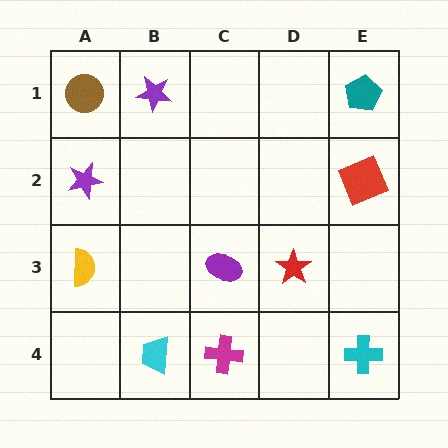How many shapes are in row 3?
3 shapes.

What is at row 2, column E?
A red square.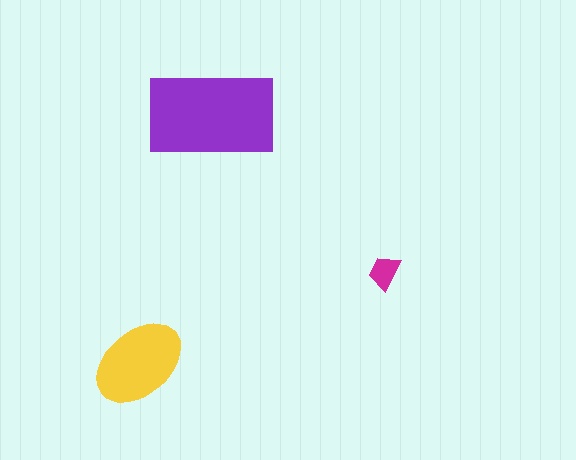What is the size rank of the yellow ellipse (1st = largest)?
2nd.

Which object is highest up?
The purple rectangle is topmost.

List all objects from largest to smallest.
The purple rectangle, the yellow ellipse, the magenta trapezoid.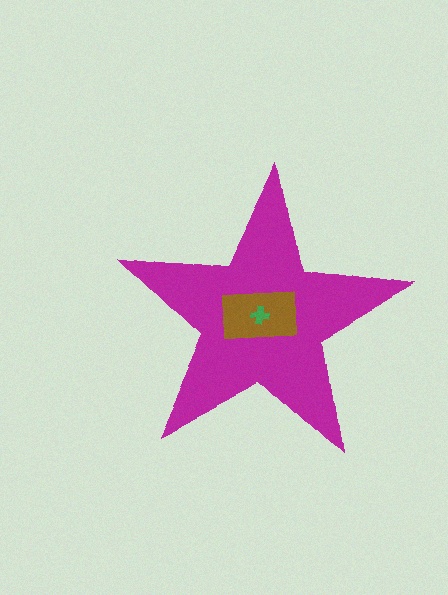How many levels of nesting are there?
3.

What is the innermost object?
The green cross.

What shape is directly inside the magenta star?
The brown rectangle.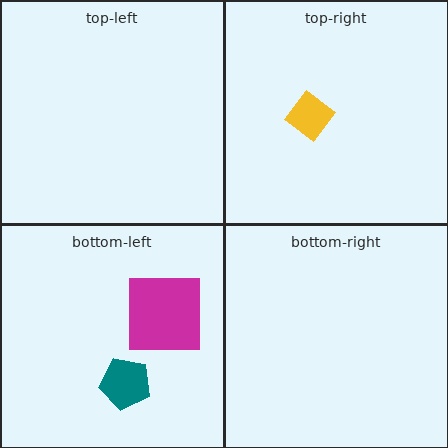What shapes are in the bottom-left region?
The teal pentagon, the magenta square.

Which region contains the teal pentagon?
The bottom-left region.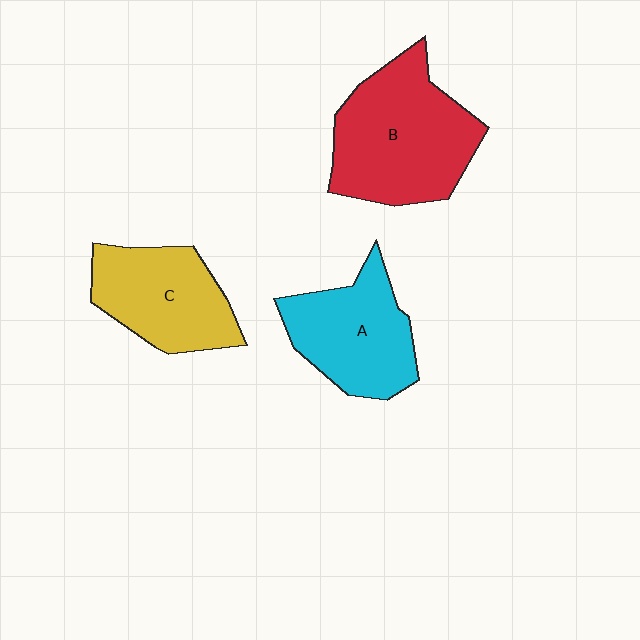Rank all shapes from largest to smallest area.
From largest to smallest: B (red), A (cyan), C (yellow).